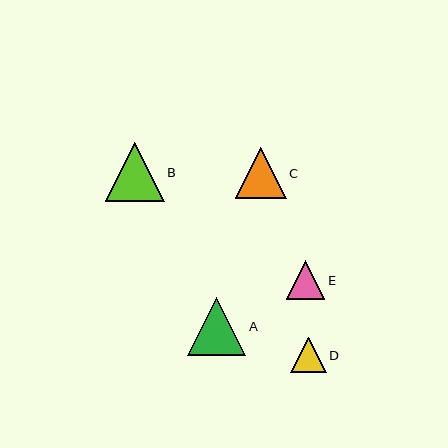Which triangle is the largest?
Triangle A is the largest with a size of approximately 59 pixels.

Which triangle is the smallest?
Triangle D is the smallest with a size of approximately 36 pixels.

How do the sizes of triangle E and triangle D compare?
Triangle E and triangle D are approximately the same size.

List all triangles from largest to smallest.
From largest to smallest: A, B, C, E, D.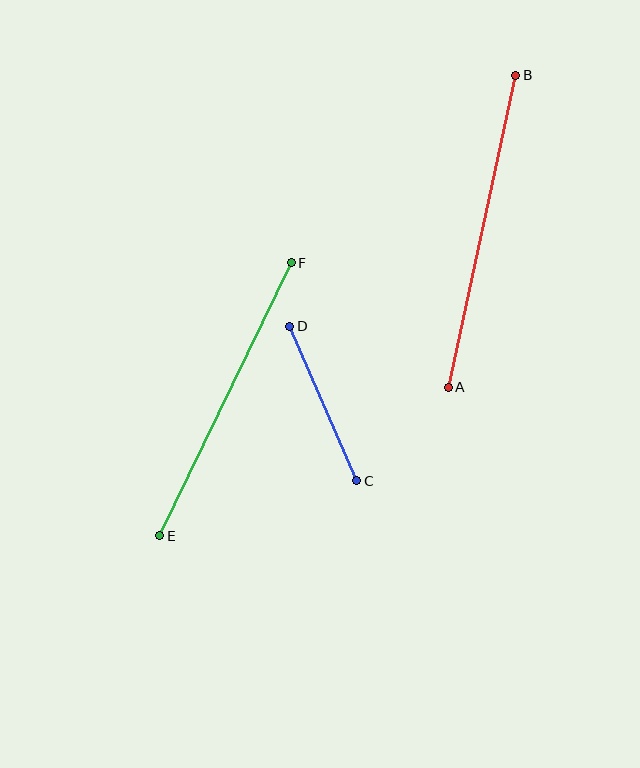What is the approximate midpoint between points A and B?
The midpoint is at approximately (482, 231) pixels.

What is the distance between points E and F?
The distance is approximately 303 pixels.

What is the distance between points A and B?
The distance is approximately 319 pixels.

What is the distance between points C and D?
The distance is approximately 169 pixels.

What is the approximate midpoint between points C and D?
The midpoint is at approximately (323, 403) pixels.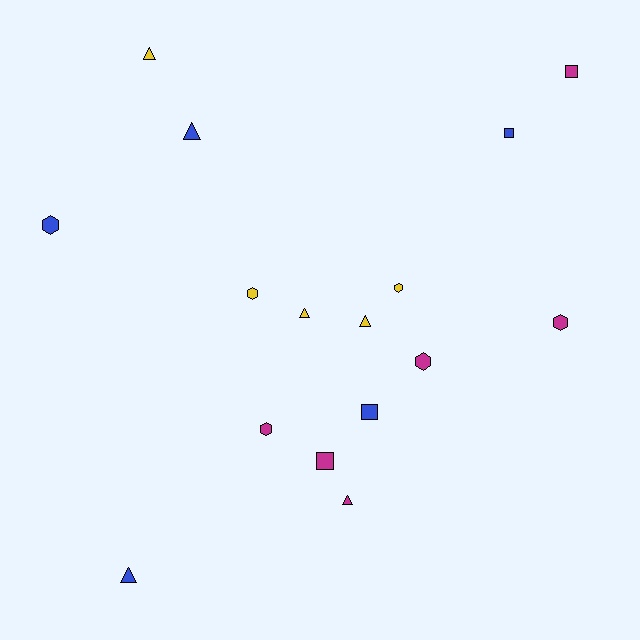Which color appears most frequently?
Magenta, with 6 objects.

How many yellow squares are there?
There are no yellow squares.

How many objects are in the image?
There are 16 objects.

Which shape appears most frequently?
Hexagon, with 6 objects.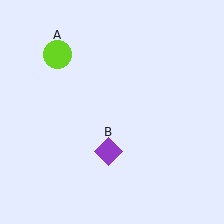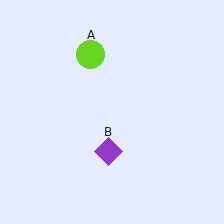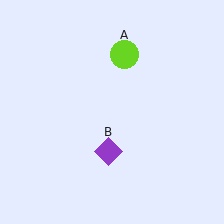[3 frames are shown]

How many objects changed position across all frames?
1 object changed position: lime circle (object A).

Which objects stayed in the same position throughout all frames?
Purple diamond (object B) remained stationary.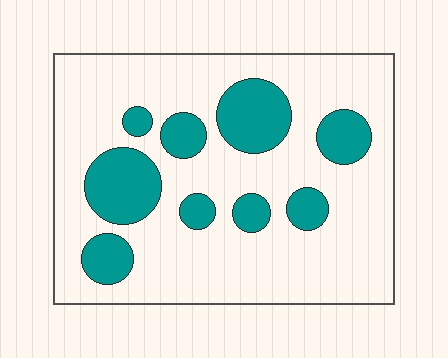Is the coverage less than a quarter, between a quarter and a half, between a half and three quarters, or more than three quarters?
Less than a quarter.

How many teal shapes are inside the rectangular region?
9.